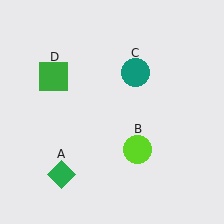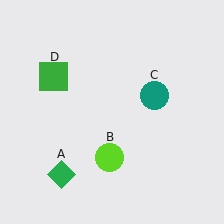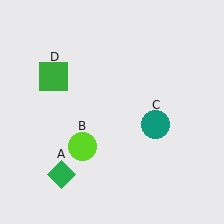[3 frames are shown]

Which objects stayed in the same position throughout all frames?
Green diamond (object A) and green square (object D) remained stationary.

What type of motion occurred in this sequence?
The lime circle (object B), teal circle (object C) rotated clockwise around the center of the scene.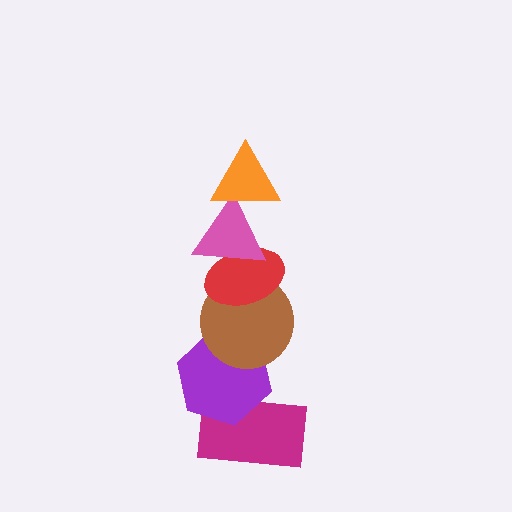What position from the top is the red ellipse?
The red ellipse is 3rd from the top.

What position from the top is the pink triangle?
The pink triangle is 2nd from the top.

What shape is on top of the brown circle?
The red ellipse is on top of the brown circle.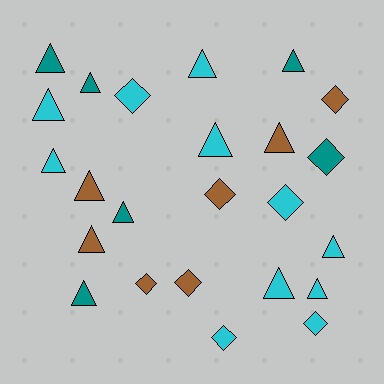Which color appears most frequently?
Cyan, with 11 objects.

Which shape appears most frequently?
Triangle, with 15 objects.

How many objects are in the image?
There are 24 objects.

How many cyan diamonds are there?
There are 4 cyan diamonds.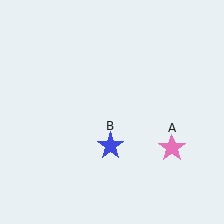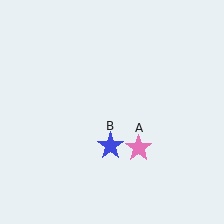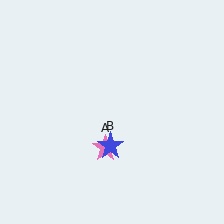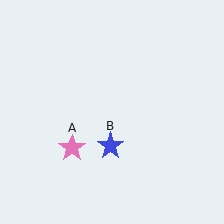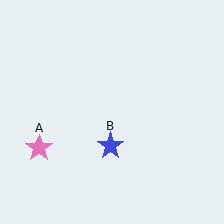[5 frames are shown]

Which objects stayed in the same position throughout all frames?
Blue star (object B) remained stationary.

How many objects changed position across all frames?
1 object changed position: pink star (object A).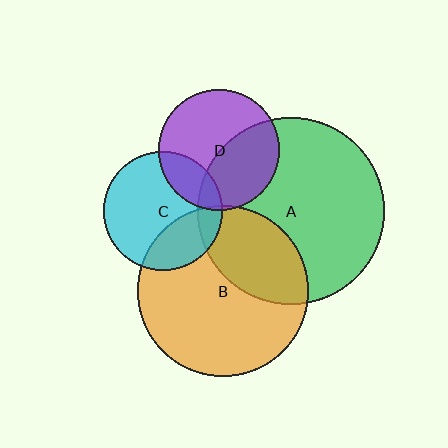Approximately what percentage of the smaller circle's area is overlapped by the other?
Approximately 35%.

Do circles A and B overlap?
Yes.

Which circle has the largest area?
Circle A (green).